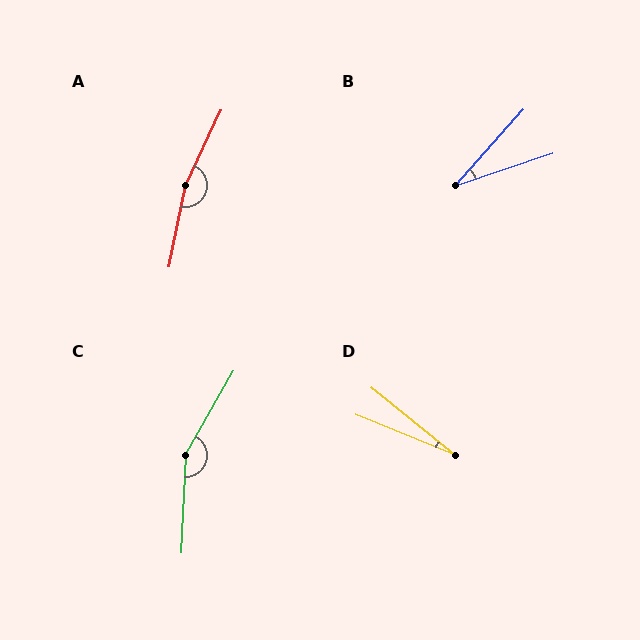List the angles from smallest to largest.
D (17°), B (30°), C (153°), A (166°).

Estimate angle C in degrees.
Approximately 153 degrees.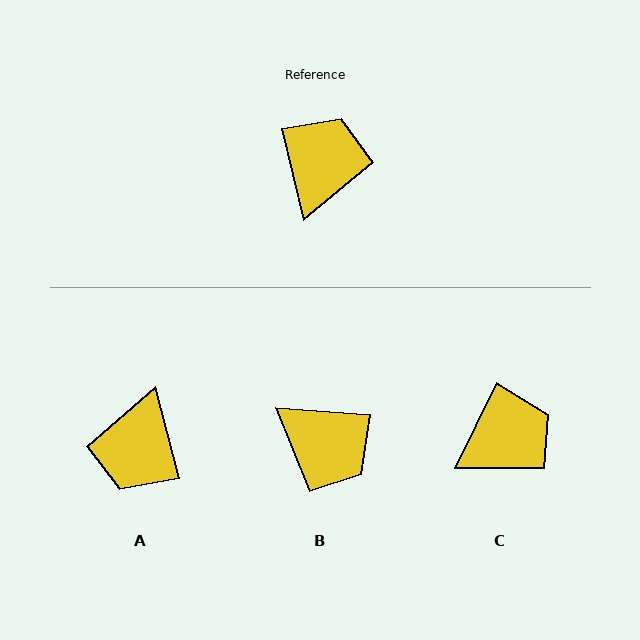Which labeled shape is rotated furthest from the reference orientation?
A, about 179 degrees away.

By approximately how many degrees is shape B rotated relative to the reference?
Approximately 108 degrees clockwise.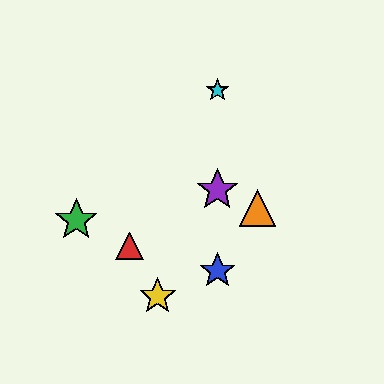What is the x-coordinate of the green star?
The green star is at x≈76.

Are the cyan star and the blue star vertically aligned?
Yes, both are at x≈217.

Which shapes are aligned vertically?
The blue star, the purple star, the cyan star are aligned vertically.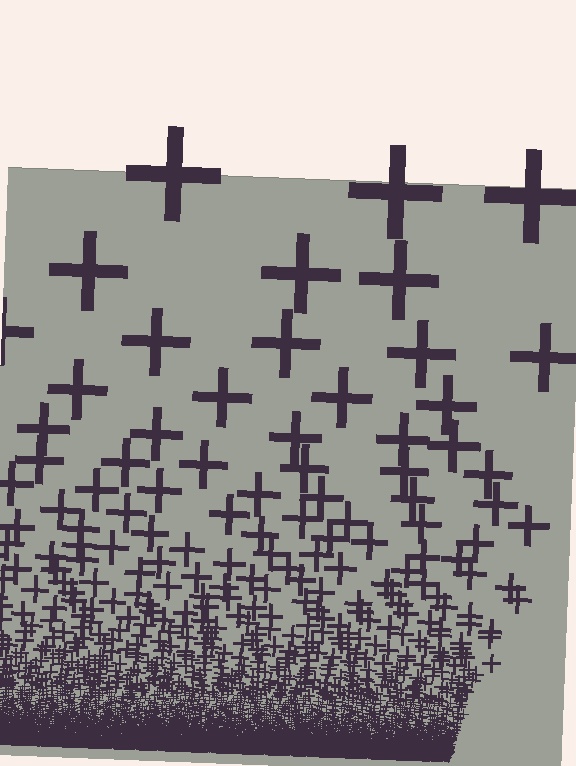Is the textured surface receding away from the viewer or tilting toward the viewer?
The surface appears to tilt toward the viewer. Texture elements get larger and sparser toward the top.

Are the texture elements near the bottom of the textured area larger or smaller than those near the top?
Smaller. The gradient is inverted — elements near the bottom are smaller and denser.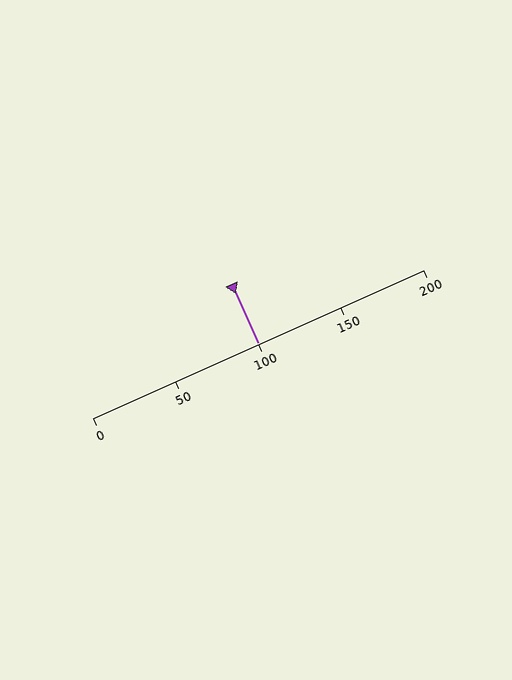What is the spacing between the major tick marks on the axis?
The major ticks are spaced 50 apart.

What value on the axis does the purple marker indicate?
The marker indicates approximately 100.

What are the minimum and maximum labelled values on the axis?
The axis runs from 0 to 200.